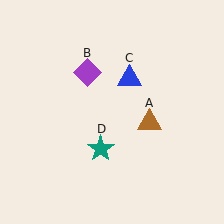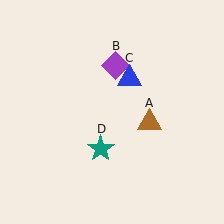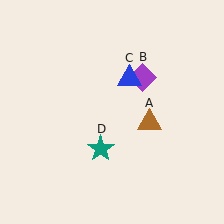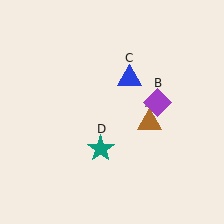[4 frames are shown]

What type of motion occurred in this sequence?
The purple diamond (object B) rotated clockwise around the center of the scene.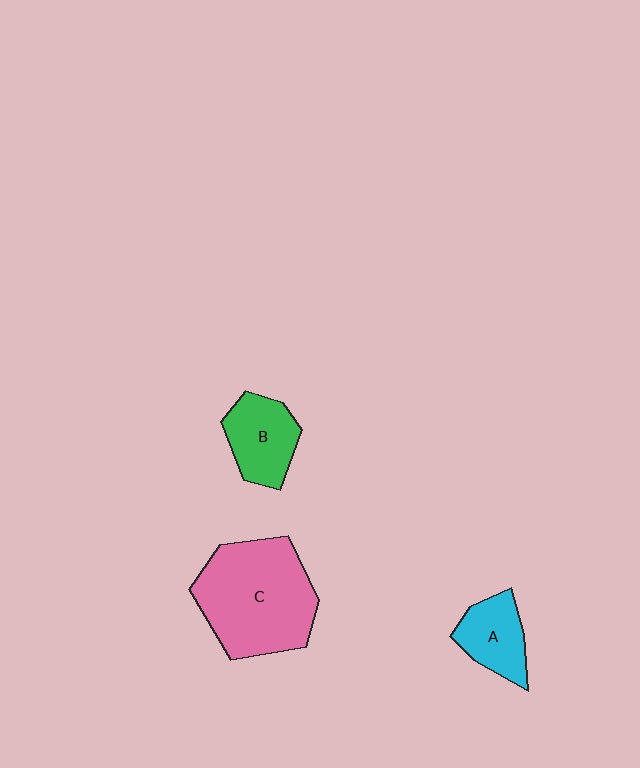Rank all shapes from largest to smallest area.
From largest to smallest: C (pink), B (green), A (cyan).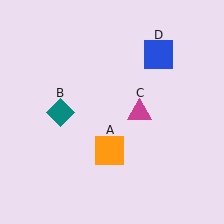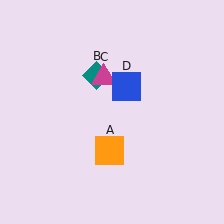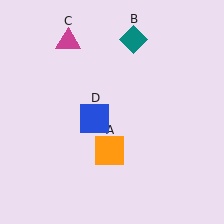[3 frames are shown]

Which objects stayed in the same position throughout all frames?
Orange square (object A) remained stationary.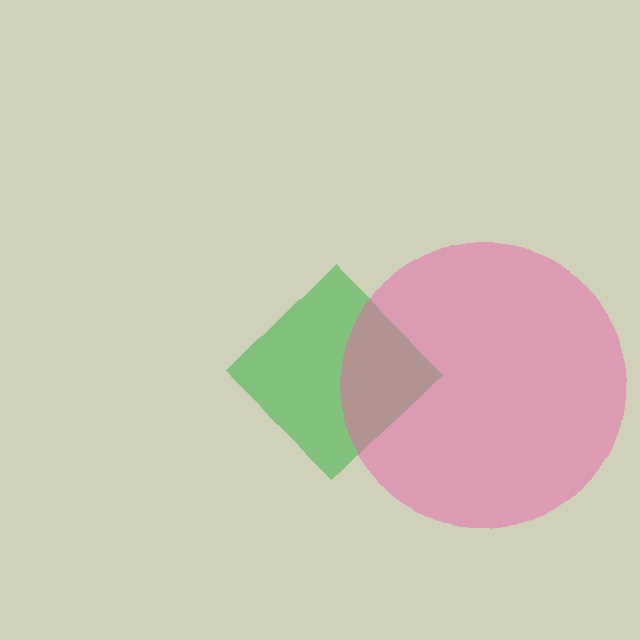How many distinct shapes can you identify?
There are 2 distinct shapes: a green diamond, a pink circle.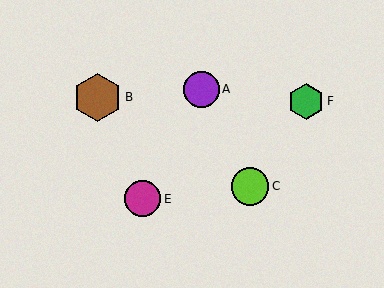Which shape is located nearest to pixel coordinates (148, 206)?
The magenta circle (labeled E) at (143, 199) is nearest to that location.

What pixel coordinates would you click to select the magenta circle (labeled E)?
Click at (143, 199) to select the magenta circle E.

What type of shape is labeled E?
Shape E is a magenta circle.